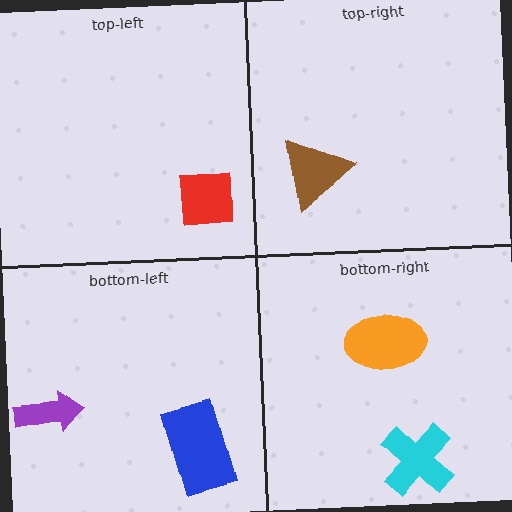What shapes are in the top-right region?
The brown triangle.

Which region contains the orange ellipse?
The bottom-right region.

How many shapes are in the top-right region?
1.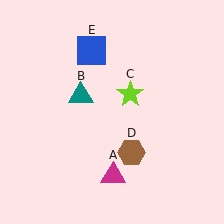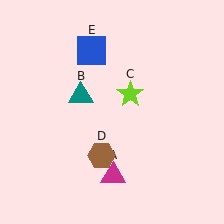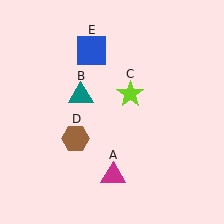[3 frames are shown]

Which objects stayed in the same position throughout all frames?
Magenta triangle (object A) and teal triangle (object B) and lime star (object C) and blue square (object E) remained stationary.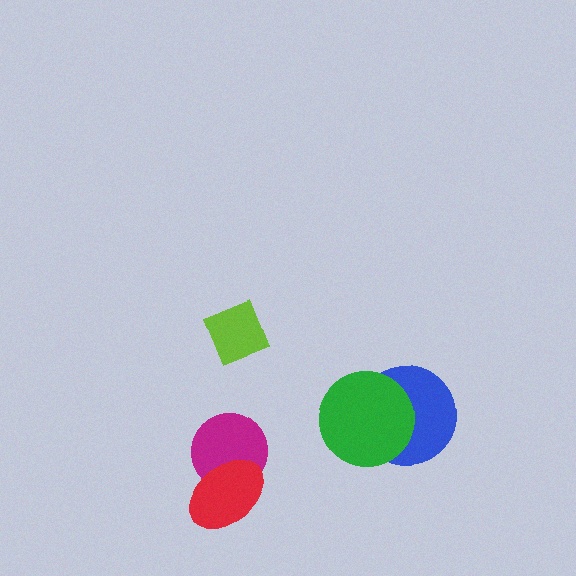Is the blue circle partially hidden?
Yes, it is partially covered by another shape.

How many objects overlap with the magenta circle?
1 object overlaps with the magenta circle.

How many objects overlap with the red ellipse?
1 object overlaps with the red ellipse.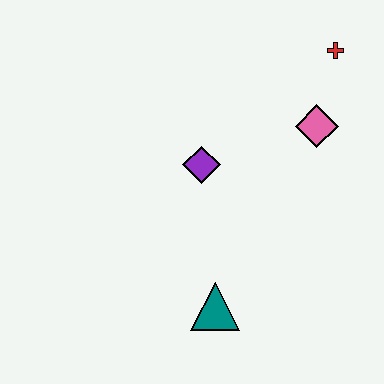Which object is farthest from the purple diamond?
The red cross is farthest from the purple diamond.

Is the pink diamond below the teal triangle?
No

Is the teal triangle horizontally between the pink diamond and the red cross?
No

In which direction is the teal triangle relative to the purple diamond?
The teal triangle is below the purple diamond.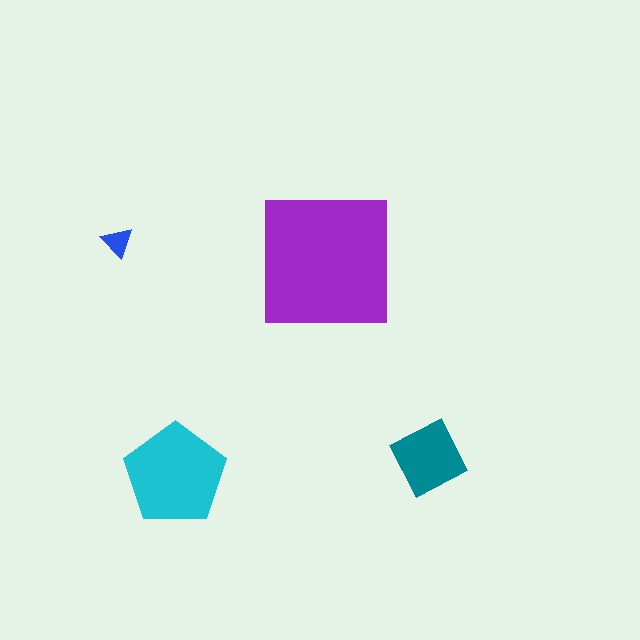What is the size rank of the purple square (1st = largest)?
1st.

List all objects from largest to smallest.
The purple square, the cyan pentagon, the teal diamond, the blue triangle.